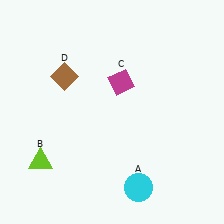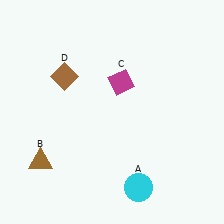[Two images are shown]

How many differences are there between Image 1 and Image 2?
There is 1 difference between the two images.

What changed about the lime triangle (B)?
In Image 1, B is lime. In Image 2, it changed to brown.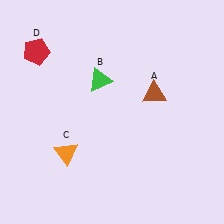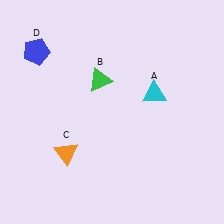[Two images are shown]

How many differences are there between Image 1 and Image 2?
There are 2 differences between the two images.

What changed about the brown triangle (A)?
In Image 1, A is brown. In Image 2, it changed to cyan.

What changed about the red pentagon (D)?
In Image 1, D is red. In Image 2, it changed to blue.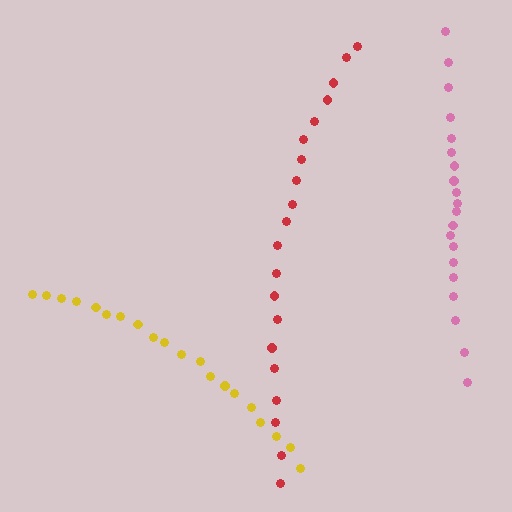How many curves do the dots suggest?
There are 3 distinct paths.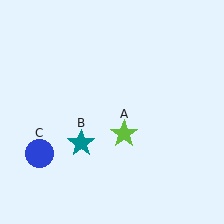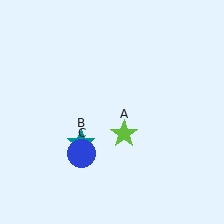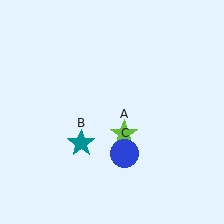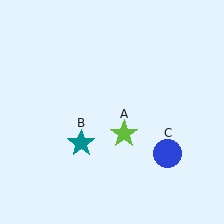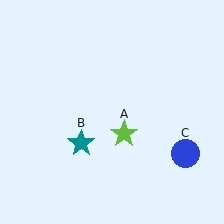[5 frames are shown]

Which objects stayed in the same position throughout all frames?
Lime star (object A) and teal star (object B) remained stationary.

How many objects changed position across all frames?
1 object changed position: blue circle (object C).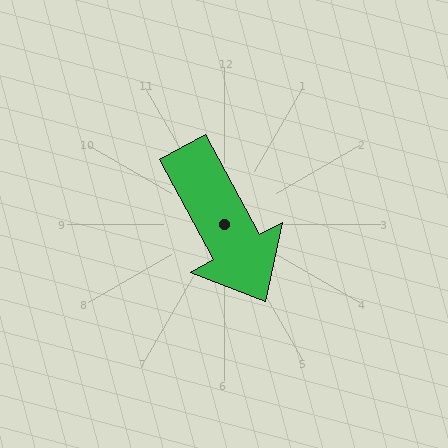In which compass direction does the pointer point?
Southeast.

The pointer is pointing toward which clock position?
Roughly 5 o'clock.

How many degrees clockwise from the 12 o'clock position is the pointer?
Approximately 152 degrees.